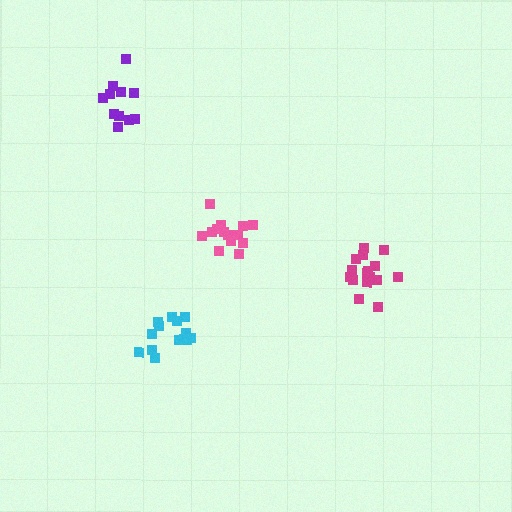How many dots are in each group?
Group 1: 14 dots, Group 2: 17 dots, Group 3: 11 dots, Group 4: 14 dots (56 total).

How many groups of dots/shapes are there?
There are 4 groups.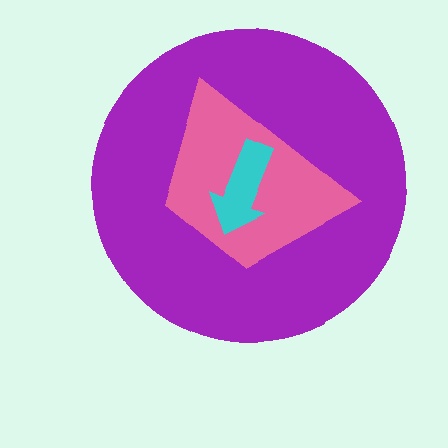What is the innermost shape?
The cyan arrow.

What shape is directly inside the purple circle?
The pink trapezoid.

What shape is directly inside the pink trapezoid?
The cyan arrow.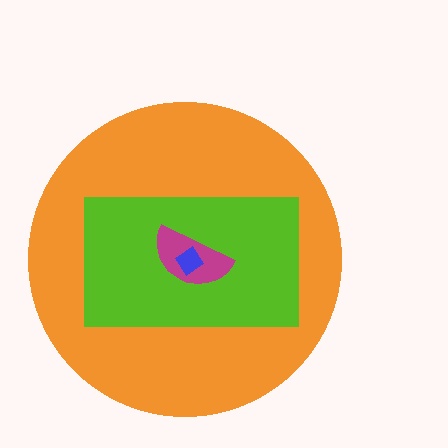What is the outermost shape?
The orange circle.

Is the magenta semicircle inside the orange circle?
Yes.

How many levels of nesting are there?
4.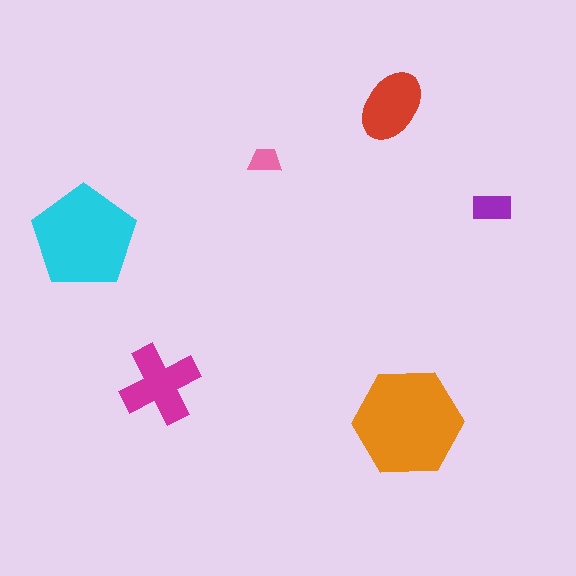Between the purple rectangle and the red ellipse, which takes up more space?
The red ellipse.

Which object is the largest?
The orange hexagon.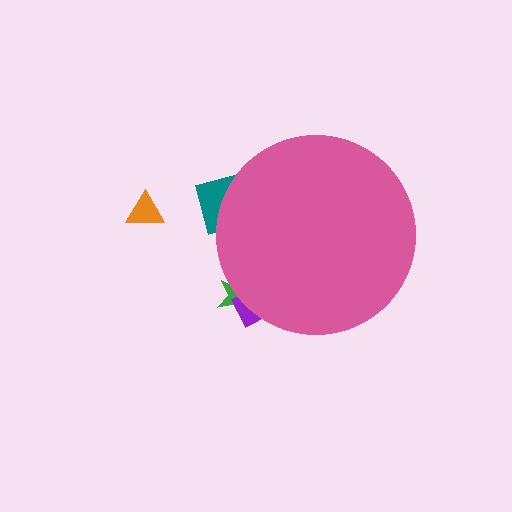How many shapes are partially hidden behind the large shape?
3 shapes are partially hidden.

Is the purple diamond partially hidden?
Yes, the purple diamond is partially hidden behind the pink circle.